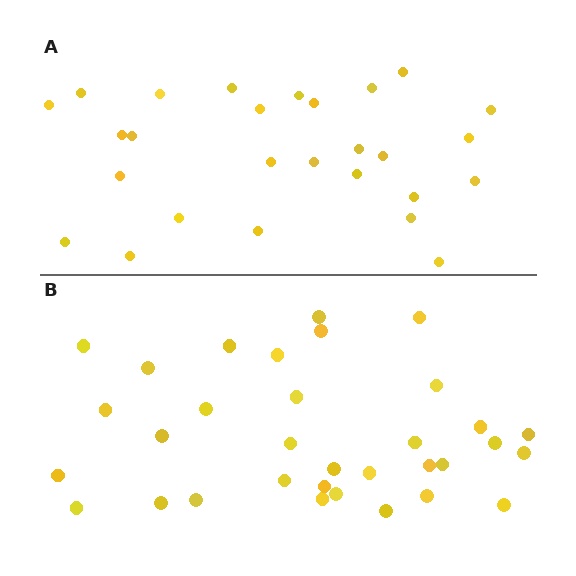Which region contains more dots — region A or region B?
Region B (the bottom region) has more dots.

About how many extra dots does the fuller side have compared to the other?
Region B has about 6 more dots than region A.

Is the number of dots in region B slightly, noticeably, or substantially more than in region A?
Region B has only slightly more — the two regions are fairly close. The ratio is roughly 1.2 to 1.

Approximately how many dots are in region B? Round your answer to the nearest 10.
About 30 dots. (The exact count is 33, which rounds to 30.)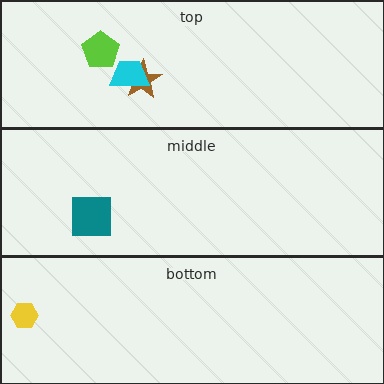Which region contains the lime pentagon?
The top region.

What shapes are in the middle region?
The teal square.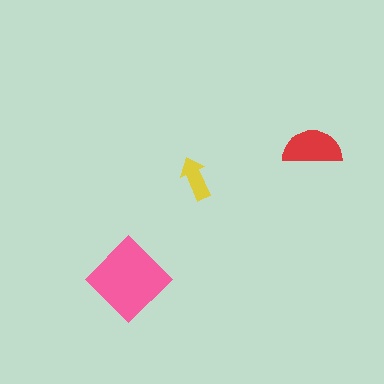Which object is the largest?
The pink diamond.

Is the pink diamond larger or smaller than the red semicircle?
Larger.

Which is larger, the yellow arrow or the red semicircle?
The red semicircle.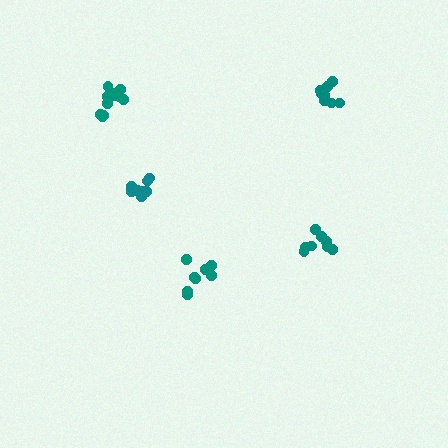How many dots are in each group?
Group 1: 8 dots, Group 2: 8 dots, Group 3: 11 dots, Group 4: 8 dots, Group 5: 9 dots (44 total).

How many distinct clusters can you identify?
There are 5 distinct clusters.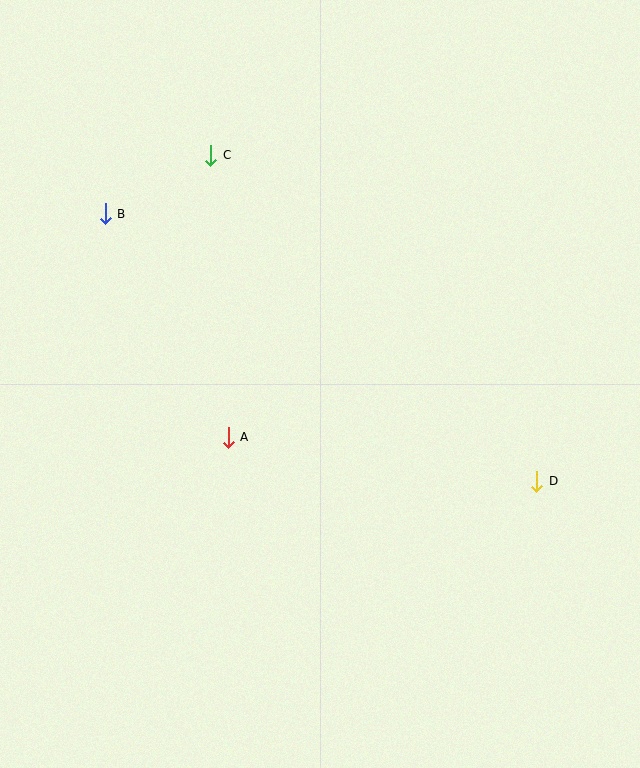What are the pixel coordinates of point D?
Point D is at (537, 481).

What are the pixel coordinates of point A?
Point A is at (228, 437).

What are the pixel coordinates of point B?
Point B is at (105, 214).